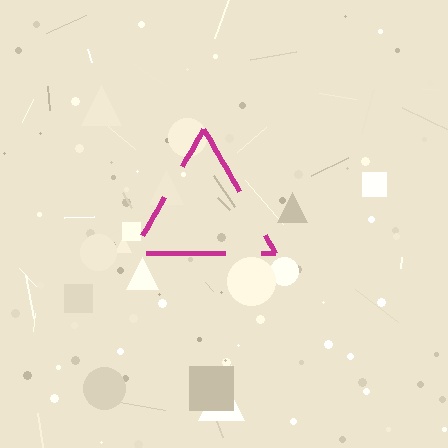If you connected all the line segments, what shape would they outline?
They would outline a triangle.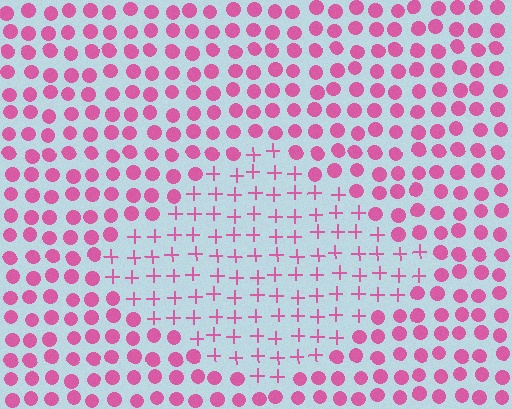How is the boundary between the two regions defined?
The boundary is defined by a change in element shape: plus signs inside vs. circles outside. All elements share the same color and spacing.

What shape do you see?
I see a diamond.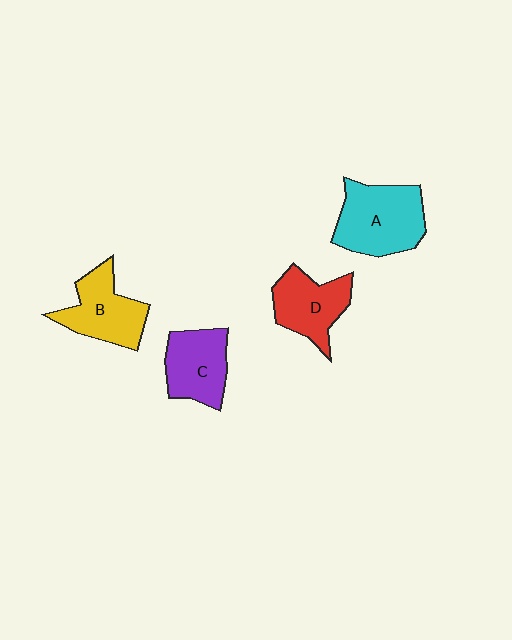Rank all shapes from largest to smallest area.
From largest to smallest: A (cyan), B (yellow), C (purple), D (red).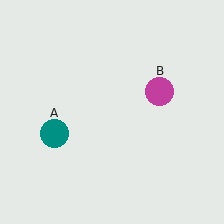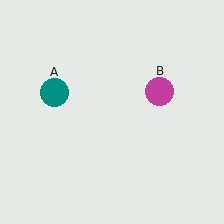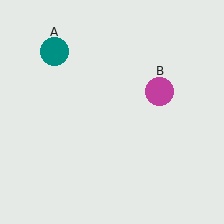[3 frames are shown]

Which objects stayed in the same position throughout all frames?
Magenta circle (object B) remained stationary.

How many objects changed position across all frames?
1 object changed position: teal circle (object A).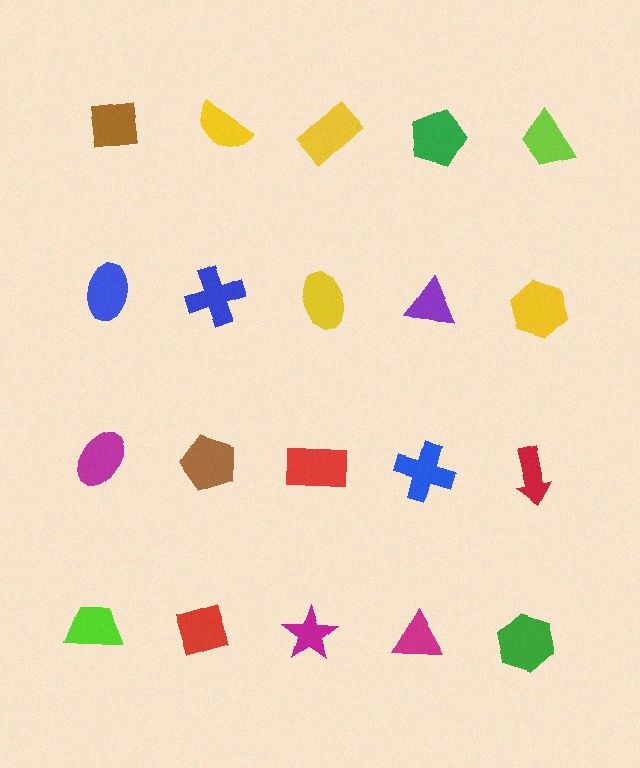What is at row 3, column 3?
A red rectangle.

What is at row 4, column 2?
A red diamond.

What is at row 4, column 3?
A magenta star.